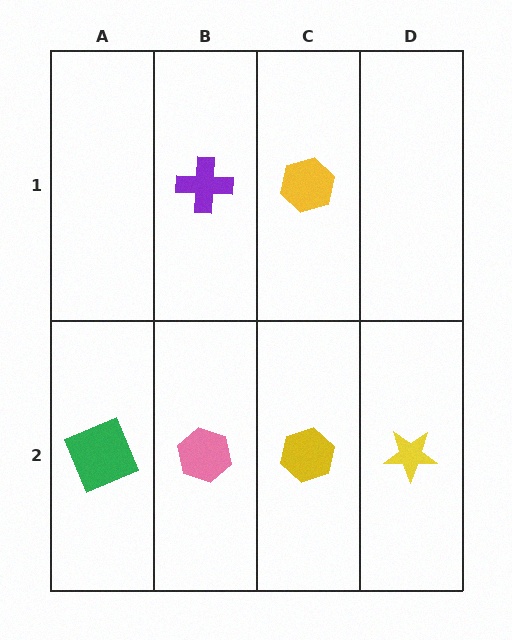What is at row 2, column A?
A green square.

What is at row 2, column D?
A yellow star.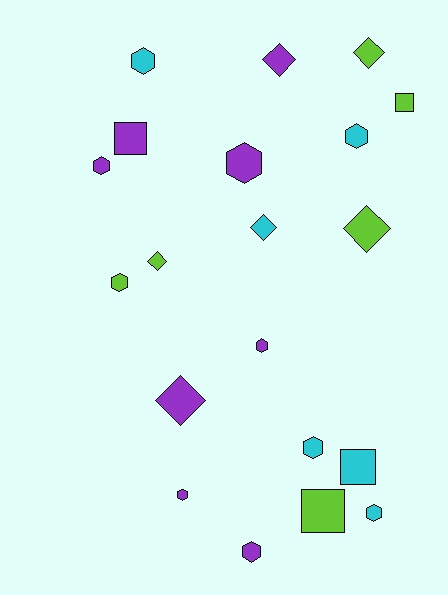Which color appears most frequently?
Purple, with 8 objects.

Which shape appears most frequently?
Hexagon, with 10 objects.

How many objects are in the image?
There are 20 objects.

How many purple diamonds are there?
There are 2 purple diamonds.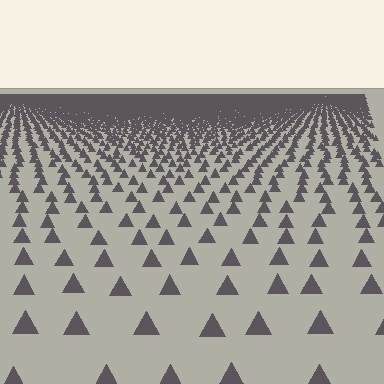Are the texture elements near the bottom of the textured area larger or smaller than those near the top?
Larger. Near the bottom, elements are closer to the viewer and appear at a bigger on-screen size.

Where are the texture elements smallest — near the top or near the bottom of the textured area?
Near the top.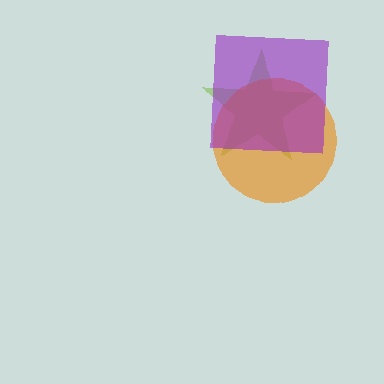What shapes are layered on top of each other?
The layered shapes are: a lime star, an orange circle, a purple square.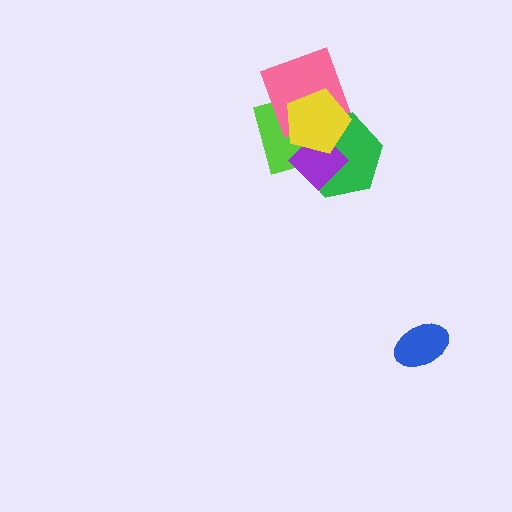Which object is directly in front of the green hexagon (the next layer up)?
The purple diamond is directly in front of the green hexagon.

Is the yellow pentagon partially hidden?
No, no other shape covers it.